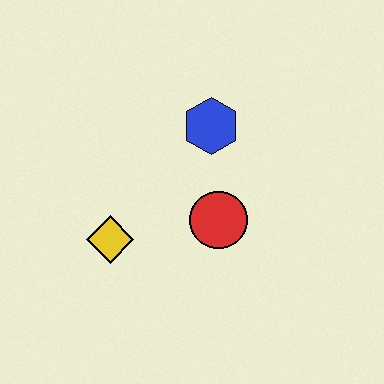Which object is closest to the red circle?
The blue hexagon is closest to the red circle.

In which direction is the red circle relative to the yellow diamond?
The red circle is to the right of the yellow diamond.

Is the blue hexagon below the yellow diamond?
No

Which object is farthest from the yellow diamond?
The blue hexagon is farthest from the yellow diamond.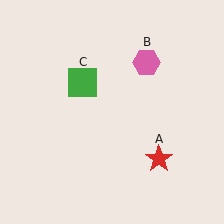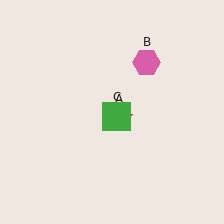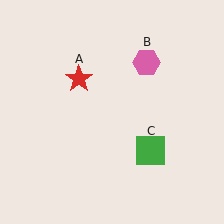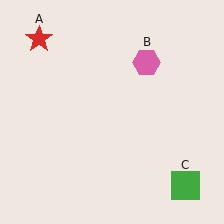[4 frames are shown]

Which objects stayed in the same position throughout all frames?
Pink hexagon (object B) remained stationary.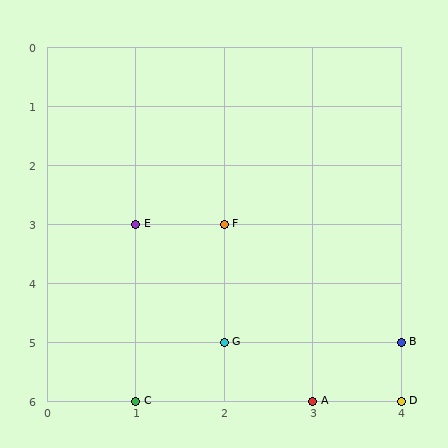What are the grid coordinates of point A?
Point A is at grid coordinates (3, 6).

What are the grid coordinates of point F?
Point F is at grid coordinates (2, 3).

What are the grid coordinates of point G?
Point G is at grid coordinates (2, 5).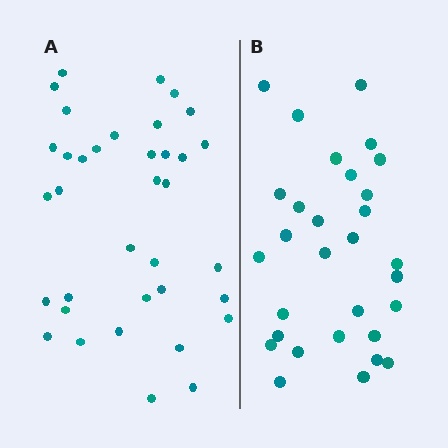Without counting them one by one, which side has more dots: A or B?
Region A (the left region) has more dots.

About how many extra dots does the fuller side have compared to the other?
Region A has about 6 more dots than region B.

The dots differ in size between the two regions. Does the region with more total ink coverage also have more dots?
No. Region B has more total ink coverage because its dots are larger, but region A actually contains more individual dots. Total area can be misleading — the number of items is what matters here.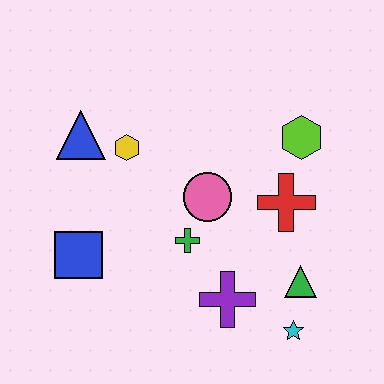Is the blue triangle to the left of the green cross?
Yes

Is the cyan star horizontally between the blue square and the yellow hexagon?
No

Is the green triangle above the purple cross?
Yes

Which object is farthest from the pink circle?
The cyan star is farthest from the pink circle.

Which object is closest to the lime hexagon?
The red cross is closest to the lime hexagon.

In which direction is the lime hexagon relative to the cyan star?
The lime hexagon is above the cyan star.